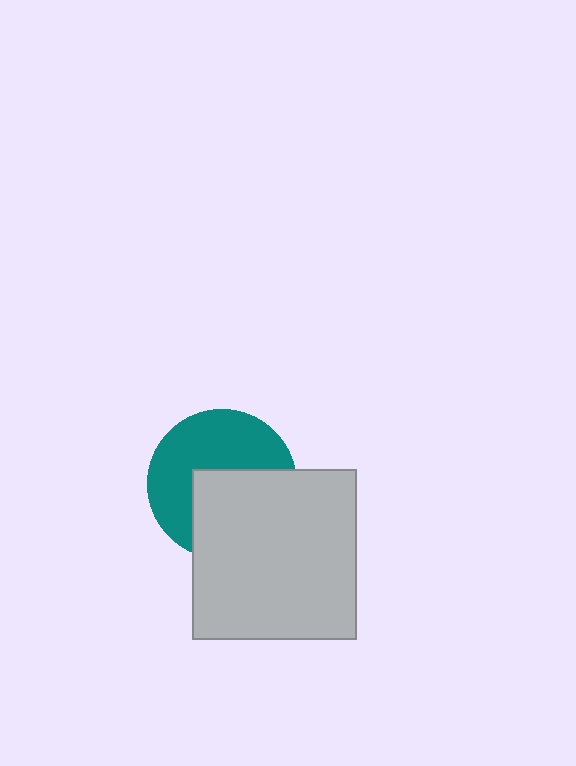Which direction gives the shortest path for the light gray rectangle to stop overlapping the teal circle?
Moving toward the lower-right gives the shortest separation.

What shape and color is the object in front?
The object in front is a light gray rectangle.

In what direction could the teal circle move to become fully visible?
The teal circle could move toward the upper-left. That would shift it out from behind the light gray rectangle entirely.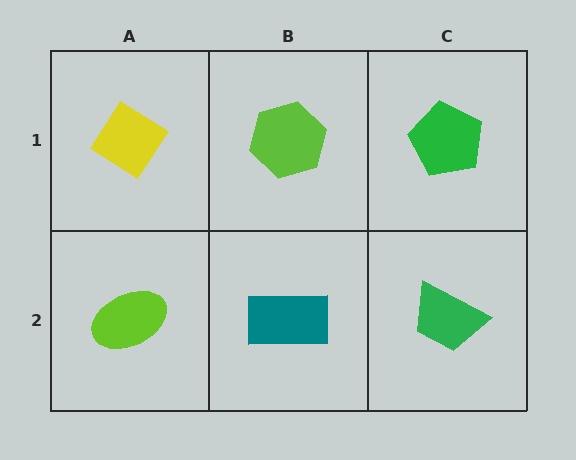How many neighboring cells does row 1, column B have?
3.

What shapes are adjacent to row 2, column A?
A yellow diamond (row 1, column A), a teal rectangle (row 2, column B).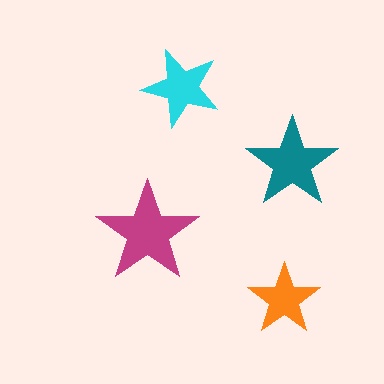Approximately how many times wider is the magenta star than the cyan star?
About 1.5 times wider.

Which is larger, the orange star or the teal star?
The teal one.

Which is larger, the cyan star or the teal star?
The teal one.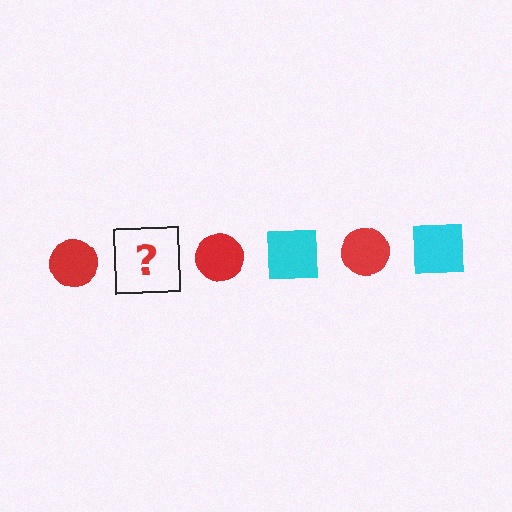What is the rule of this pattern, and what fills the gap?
The rule is that the pattern alternates between red circle and cyan square. The gap should be filled with a cyan square.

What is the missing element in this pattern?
The missing element is a cyan square.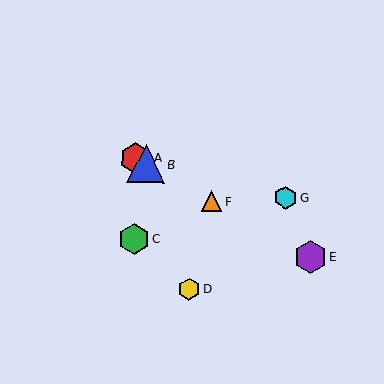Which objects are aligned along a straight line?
Objects A, B, E, F are aligned along a straight line.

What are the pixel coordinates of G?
Object G is at (286, 197).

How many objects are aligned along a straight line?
4 objects (A, B, E, F) are aligned along a straight line.